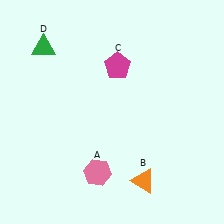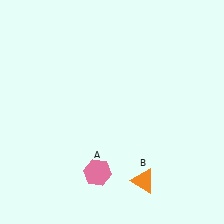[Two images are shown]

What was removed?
The green triangle (D), the magenta pentagon (C) were removed in Image 2.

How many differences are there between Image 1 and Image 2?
There are 2 differences between the two images.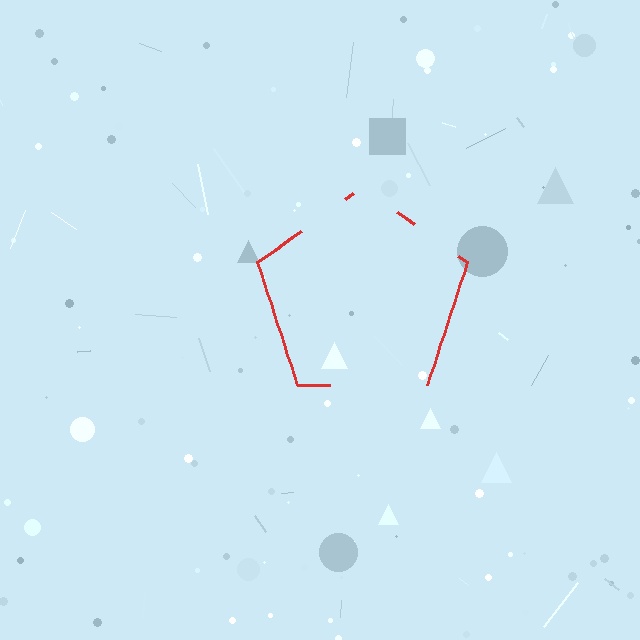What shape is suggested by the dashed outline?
The dashed outline suggests a pentagon.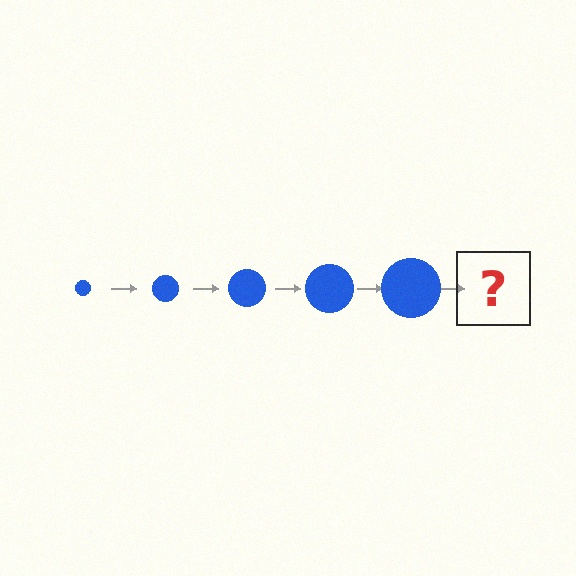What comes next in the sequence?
The next element should be a blue circle, larger than the previous one.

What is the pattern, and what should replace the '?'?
The pattern is that the circle gets progressively larger each step. The '?' should be a blue circle, larger than the previous one.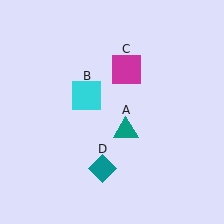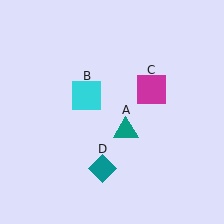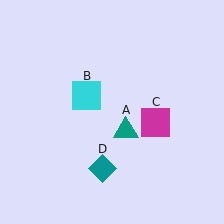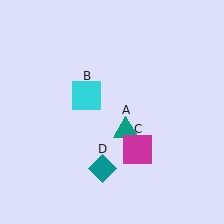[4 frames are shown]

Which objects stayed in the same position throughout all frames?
Teal triangle (object A) and cyan square (object B) and teal diamond (object D) remained stationary.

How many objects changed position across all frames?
1 object changed position: magenta square (object C).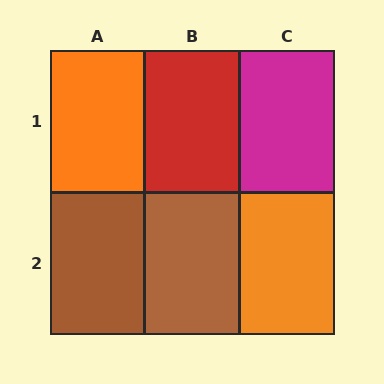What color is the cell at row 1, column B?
Red.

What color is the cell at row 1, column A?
Orange.